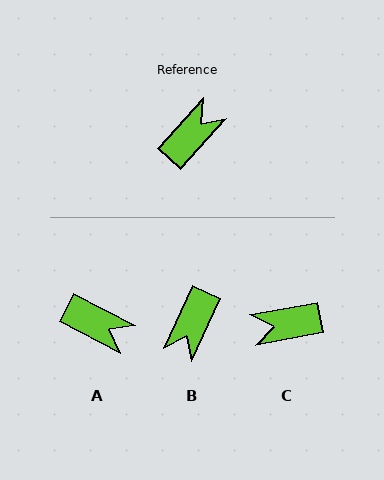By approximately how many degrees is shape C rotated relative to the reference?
Approximately 142 degrees counter-clockwise.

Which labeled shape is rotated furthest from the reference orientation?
B, about 163 degrees away.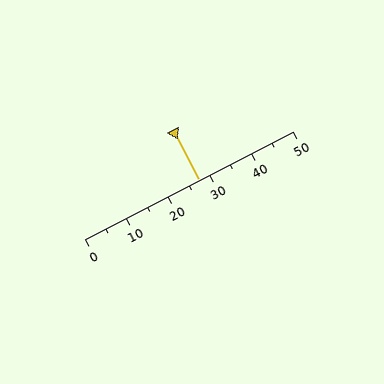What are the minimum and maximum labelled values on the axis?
The axis runs from 0 to 50.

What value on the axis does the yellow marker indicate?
The marker indicates approximately 27.5.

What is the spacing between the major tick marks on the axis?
The major ticks are spaced 10 apart.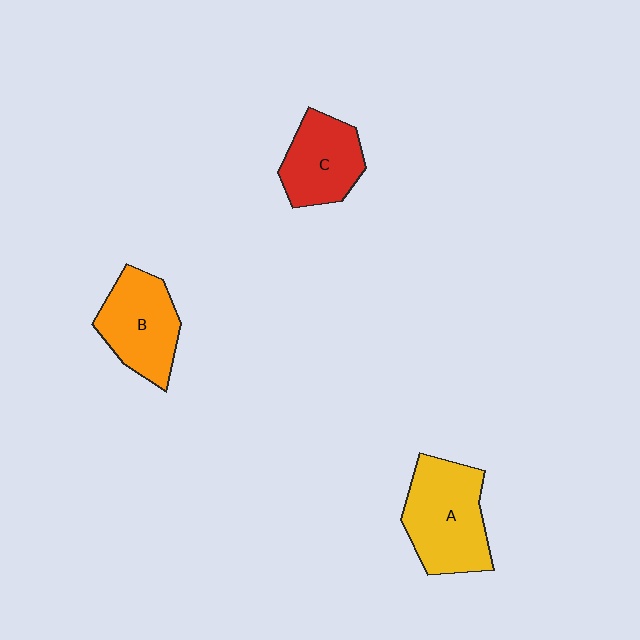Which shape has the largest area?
Shape A (yellow).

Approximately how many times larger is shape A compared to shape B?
Approximately 1.2 times.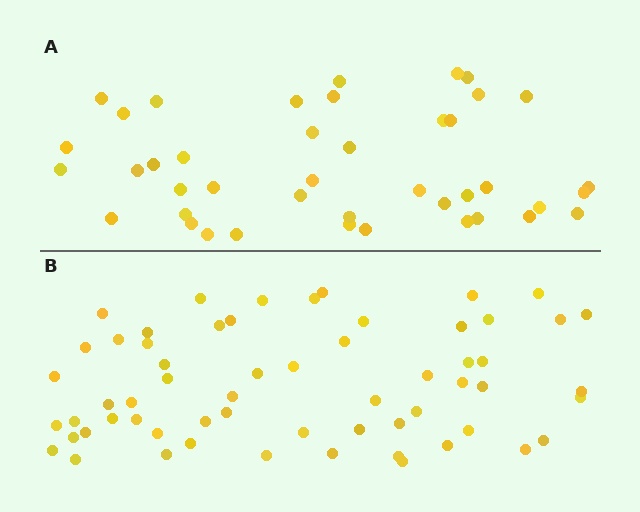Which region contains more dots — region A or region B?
Region B (the bottom region) has more dots.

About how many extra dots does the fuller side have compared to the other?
Region B has approximately 20 more dots than region A.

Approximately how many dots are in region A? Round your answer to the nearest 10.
About 40 dots. (The exact count is 42, which rounds to 40.)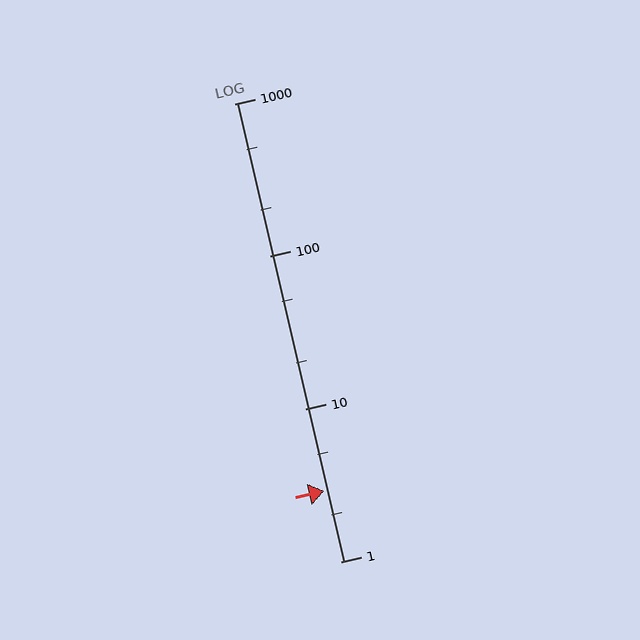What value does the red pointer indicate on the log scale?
The pointer indicates approximately 2.9.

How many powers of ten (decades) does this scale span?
The scale spans 3 decades, from 1 to 1000.